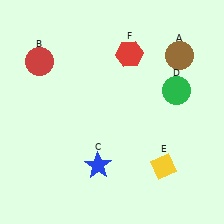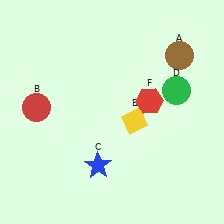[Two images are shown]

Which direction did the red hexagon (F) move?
The red hexagon (F) moved down.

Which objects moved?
The objects that moved are: the red circle (B), the yellow diamond (E), the red hexagon (F).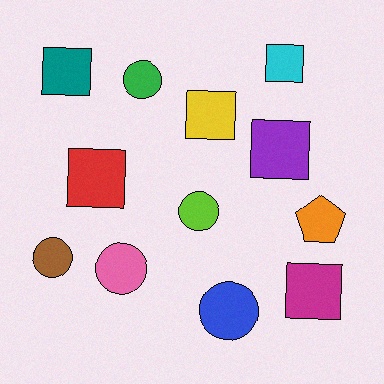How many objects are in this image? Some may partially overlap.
There are 12 objects.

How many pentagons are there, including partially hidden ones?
There is 1 pentagon.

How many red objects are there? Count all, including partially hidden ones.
There is 1 red object.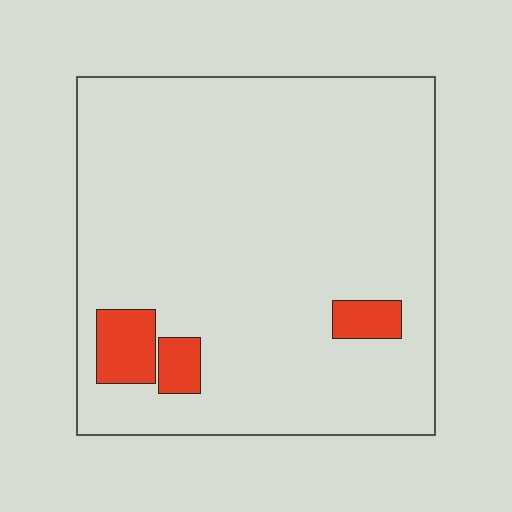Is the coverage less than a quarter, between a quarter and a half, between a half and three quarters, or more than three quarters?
Less than a quarter.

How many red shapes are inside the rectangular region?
3.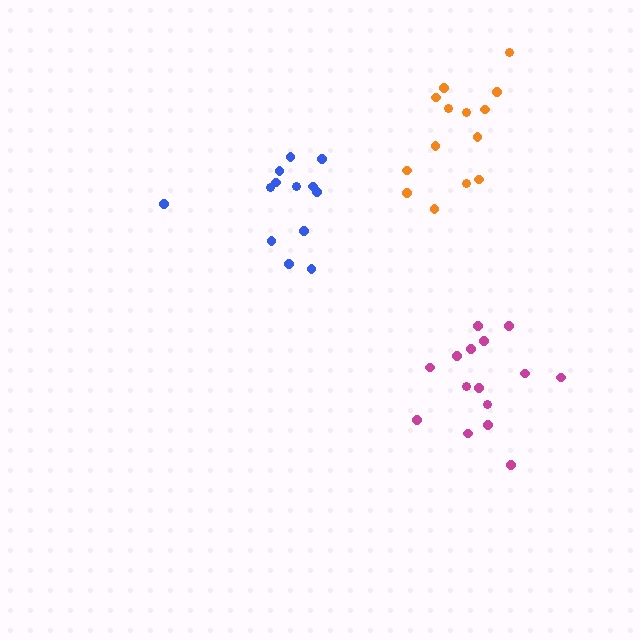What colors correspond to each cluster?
The clusters are colored: blue, magenta, orange.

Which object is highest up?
The orange cluster is topmost.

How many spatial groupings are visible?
There are 3 spatial groupings.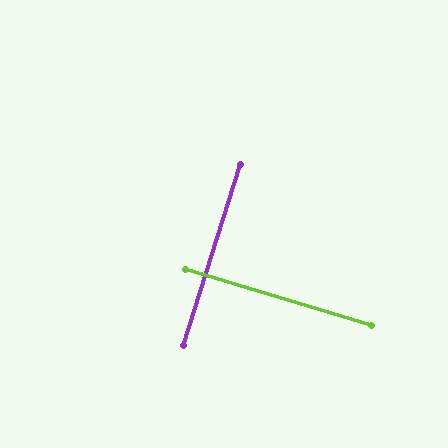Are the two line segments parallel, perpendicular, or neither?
Perpendicular — they meet at approximately 89°.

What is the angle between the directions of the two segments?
Approximately 89 degrees.